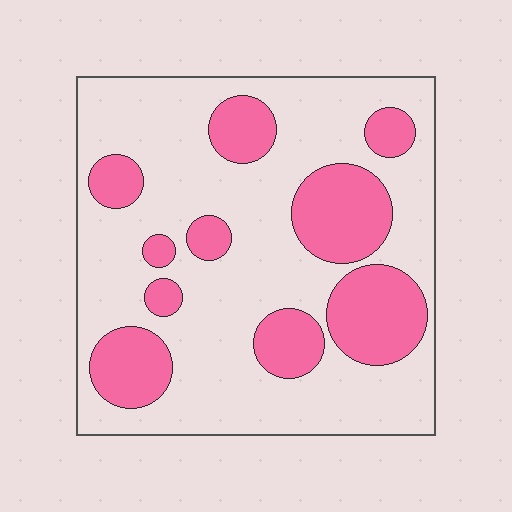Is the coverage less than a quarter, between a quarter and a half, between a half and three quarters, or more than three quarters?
Between a quarter and a half.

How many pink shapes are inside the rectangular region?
10.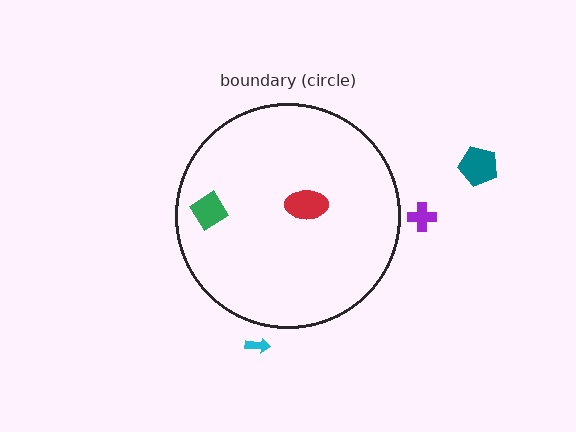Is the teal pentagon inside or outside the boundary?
Outside.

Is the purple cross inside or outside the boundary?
Outside.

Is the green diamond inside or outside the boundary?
Inside.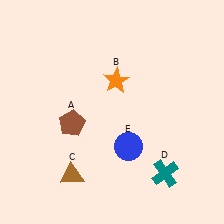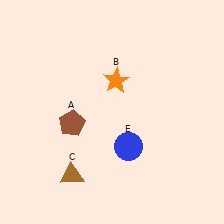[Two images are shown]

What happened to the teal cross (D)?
The teal cross (D) was removed in Image 2. It was in the bottom-right area of Image 1.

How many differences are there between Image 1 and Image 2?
There is 1 difference between the two images.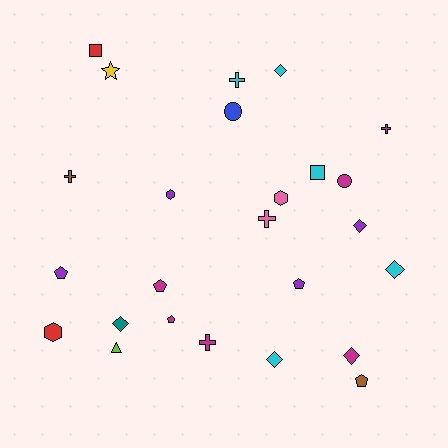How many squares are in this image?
There are 2 squares.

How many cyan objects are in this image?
There are 5 cyan objects.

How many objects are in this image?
There are 25 objects.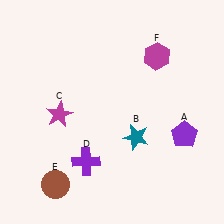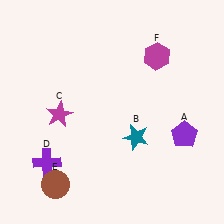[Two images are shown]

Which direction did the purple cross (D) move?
The purple cross (D) moved left.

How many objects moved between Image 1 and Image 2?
1 object moved between the two images.